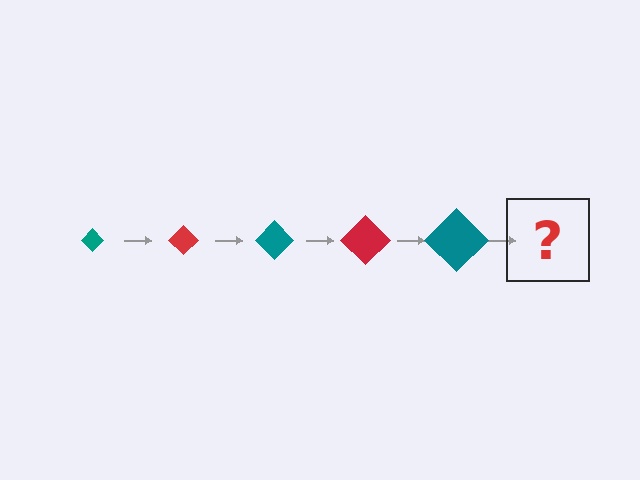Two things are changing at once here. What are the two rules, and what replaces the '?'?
The two rules are that the diamond grows larger each step and the color cycles through teal and red. The '?' should be a red diamond, larger than the previous one.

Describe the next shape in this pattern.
It should be a red diamond, larger than the previous one.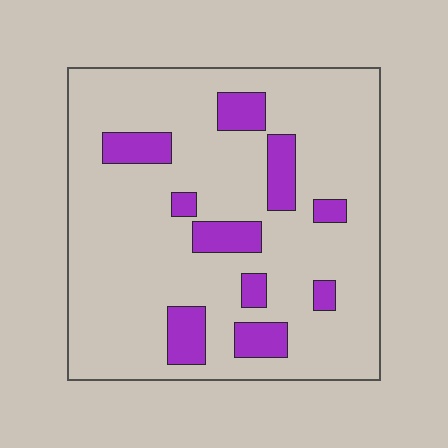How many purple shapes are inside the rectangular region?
10.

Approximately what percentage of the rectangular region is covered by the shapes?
Approximately 15%.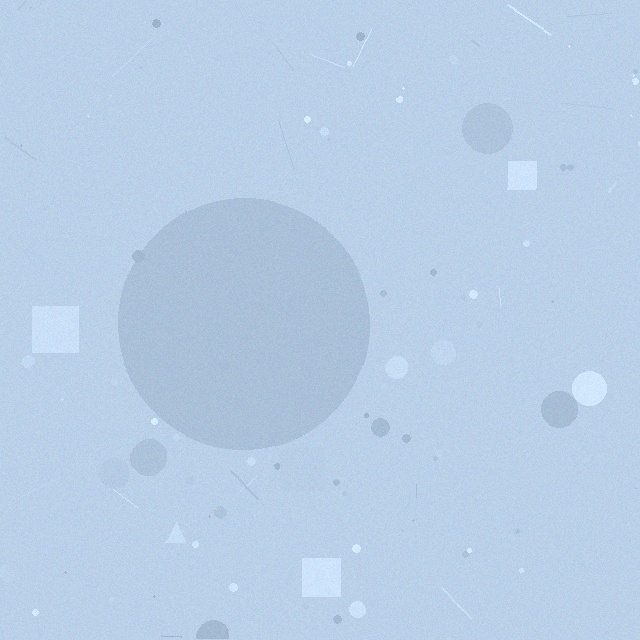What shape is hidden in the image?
A circle is hidden in the image.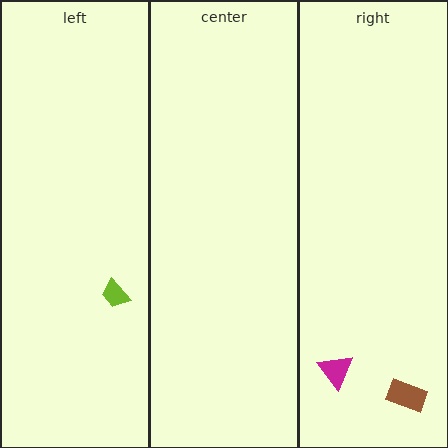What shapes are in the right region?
The magenta triangle, the brown rectangle.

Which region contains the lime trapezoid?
The left region.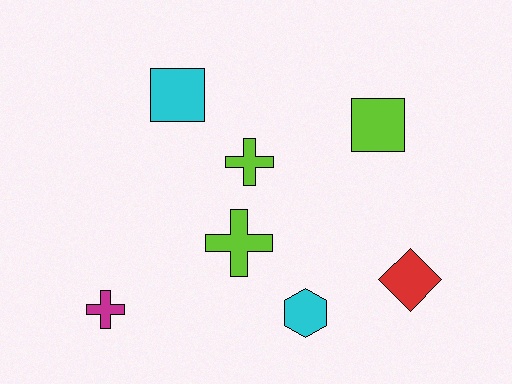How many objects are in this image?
There are 7 objects.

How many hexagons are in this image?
There is 1 hexagon.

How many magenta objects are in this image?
There is 1 magenta object.